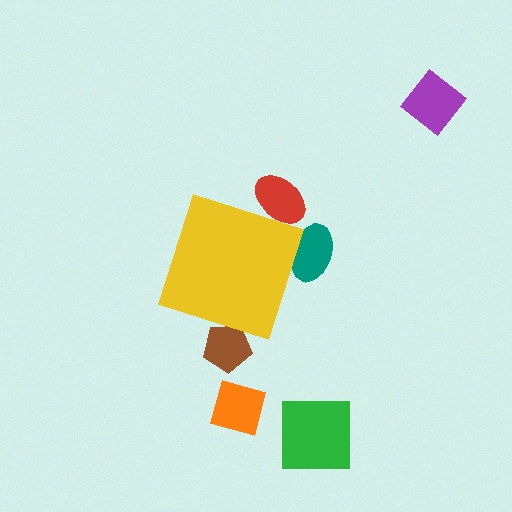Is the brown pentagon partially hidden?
Yes, the brown pentagon is partially hidden behind the yellow diamond.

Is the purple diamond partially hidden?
No, the purple diamond is fully visible.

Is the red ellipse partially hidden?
Yes, the red ellipse is partially hidden behind the yellow diamond.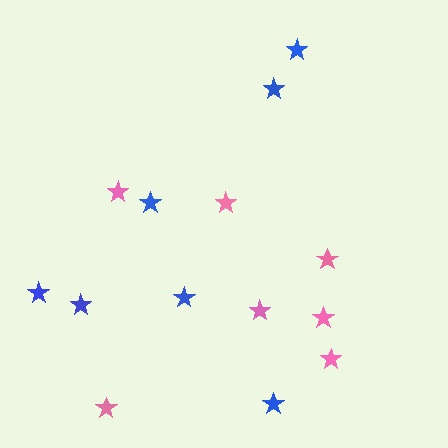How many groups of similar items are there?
There are 2 groups: one group of blue stars (7) and one group of pink stars (7).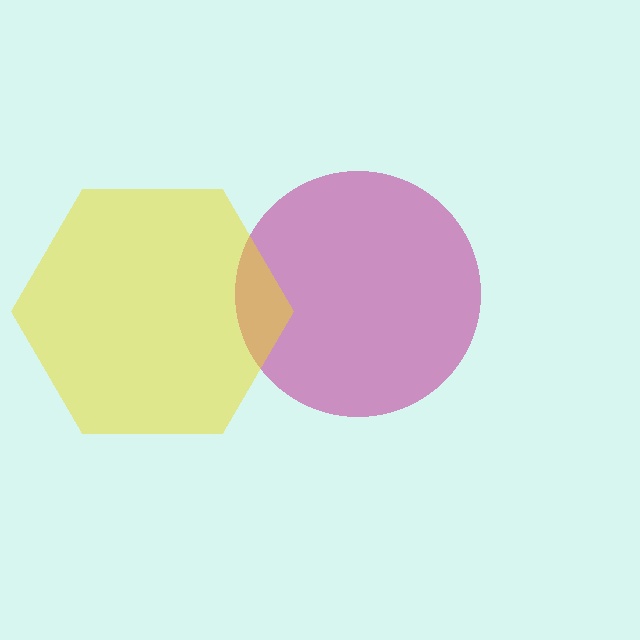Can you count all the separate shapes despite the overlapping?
Yes, there are 2 separate shapes.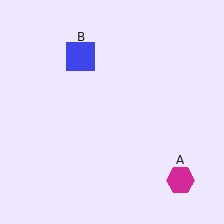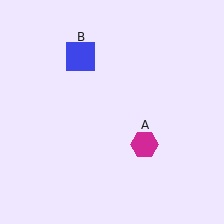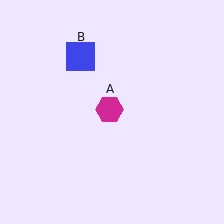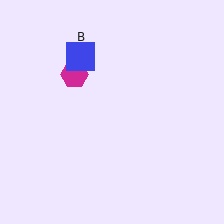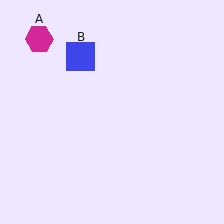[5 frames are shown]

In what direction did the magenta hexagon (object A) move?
The magenta hexagon (object A) moved up and to the left.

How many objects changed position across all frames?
1 object changed position: magenta hexagon (object A).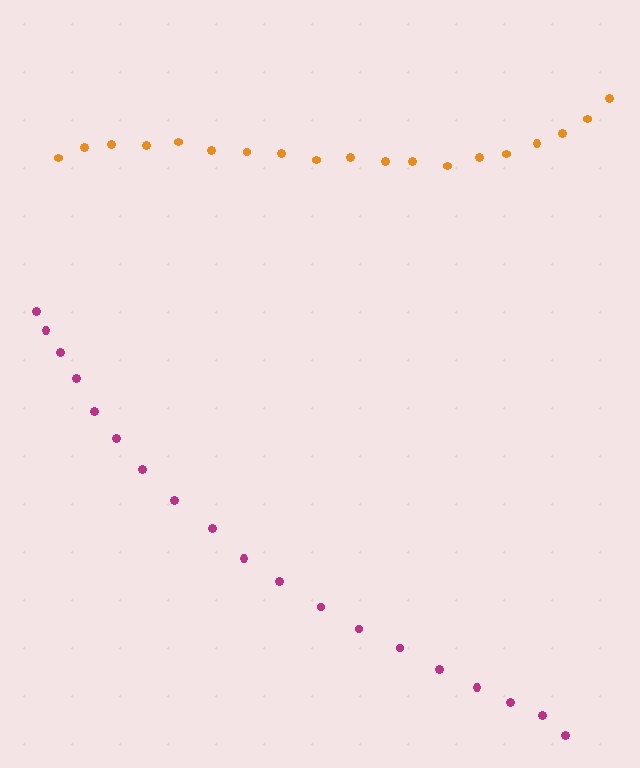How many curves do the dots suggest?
There are 2 distinct paths.